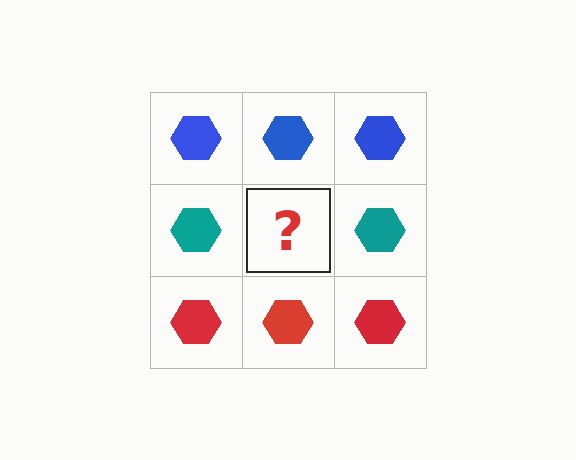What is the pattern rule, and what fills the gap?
The rule is that each row has a consistent color. The gap should be filled with a teal hexagon.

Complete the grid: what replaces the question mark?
The question mark should be replaced with a teal hexagon.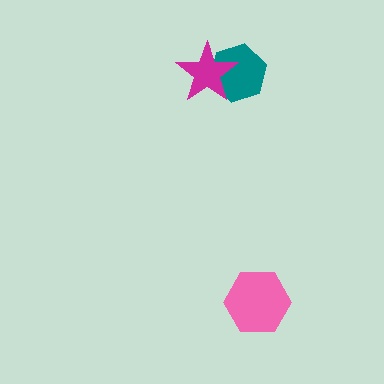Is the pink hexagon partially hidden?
No, no other shape covers it.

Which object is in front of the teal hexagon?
The magenta star is in front of the teal hexagon.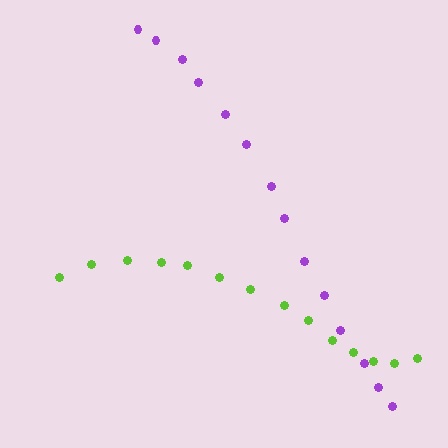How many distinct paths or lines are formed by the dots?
There are 2 distinct paths.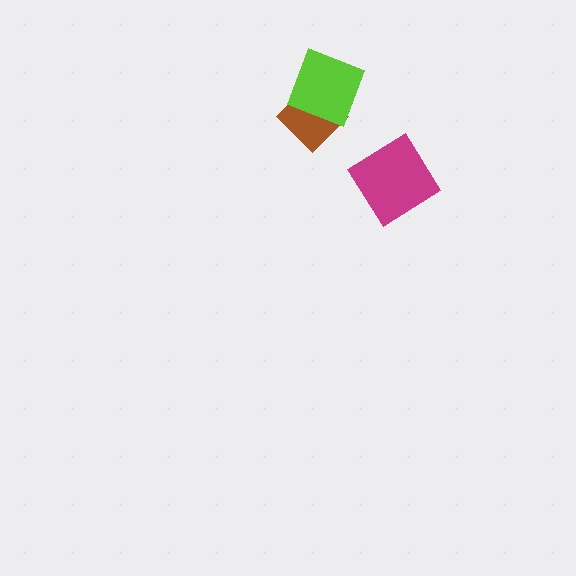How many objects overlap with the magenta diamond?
0 objects overlap with the magenta diamond.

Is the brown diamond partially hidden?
Yes, it is partially covered by another shape.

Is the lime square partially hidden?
No, no other shape covers it.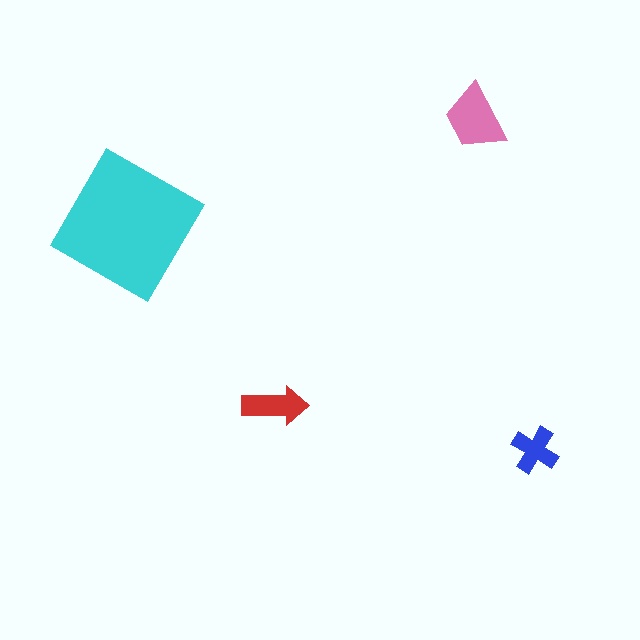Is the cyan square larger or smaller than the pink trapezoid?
Larger.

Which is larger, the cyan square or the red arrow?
The cyan square.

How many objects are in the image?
There are 4 objects in the image.